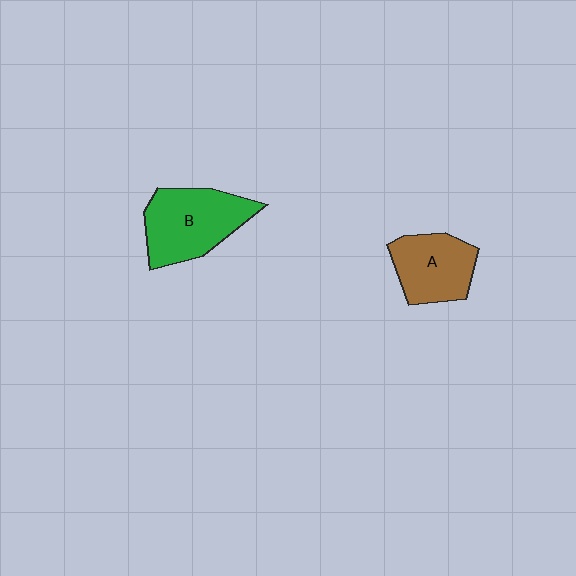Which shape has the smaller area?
Shape A (brown).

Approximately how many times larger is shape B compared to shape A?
Approximately 1.3 times.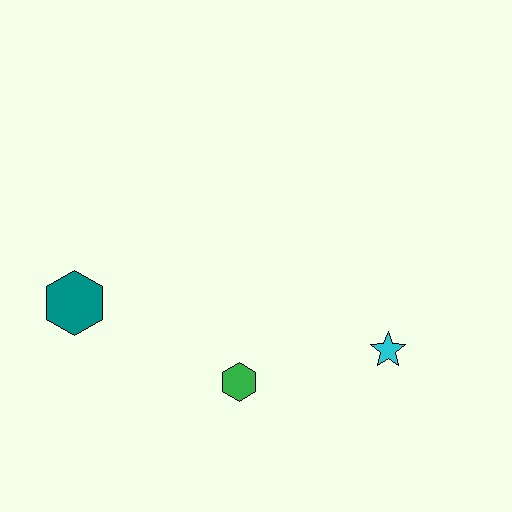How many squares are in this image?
There are no squares.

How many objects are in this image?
There are 3 objects.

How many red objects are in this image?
There are no red objects.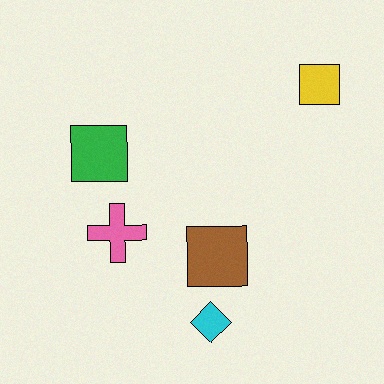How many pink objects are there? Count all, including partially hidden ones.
There is 1 pink object.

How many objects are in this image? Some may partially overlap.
There are 5 objects.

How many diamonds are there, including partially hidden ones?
There is 1 diamond.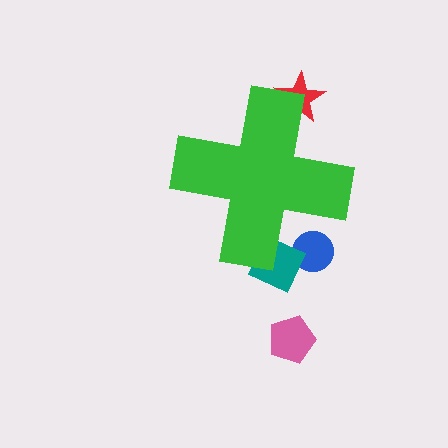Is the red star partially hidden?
Yes, the red star is partially hidden behind the green cross.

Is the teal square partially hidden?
Yes, the teal square is partially hidden behind the green cross.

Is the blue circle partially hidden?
Yes, the blue circle is partially hidden behind the green cross.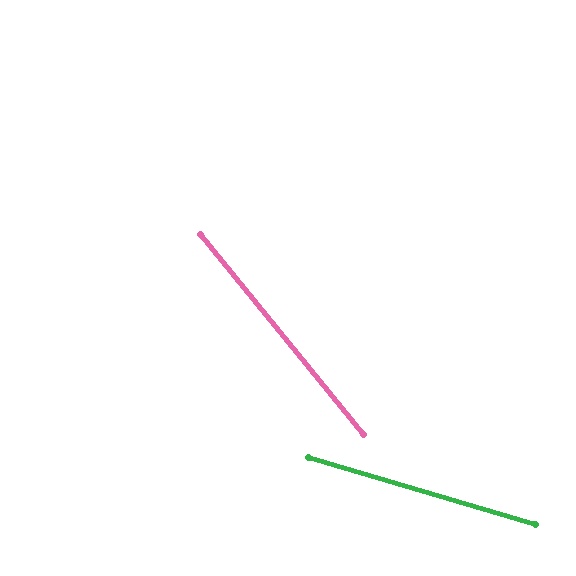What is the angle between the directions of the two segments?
Approximately 34 degrees.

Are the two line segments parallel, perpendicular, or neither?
Neither parallel nor perpendicular — they differ by about 34°.